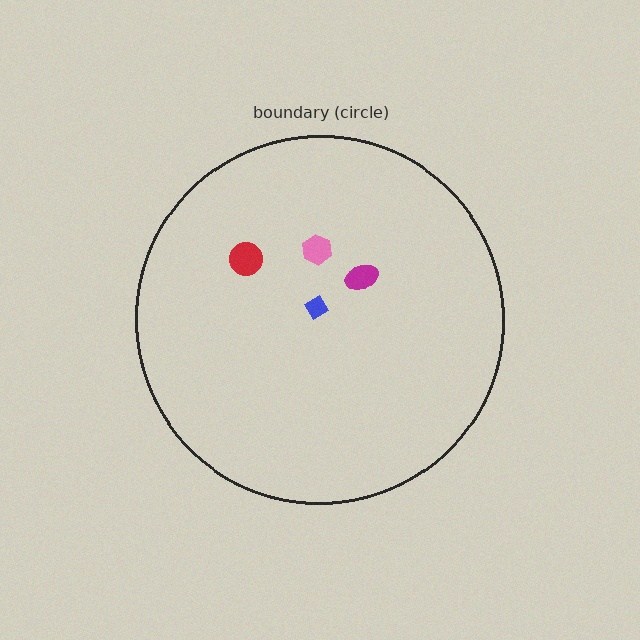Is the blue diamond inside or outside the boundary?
Inside.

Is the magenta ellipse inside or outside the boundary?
Inside.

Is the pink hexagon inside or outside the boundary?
Inside.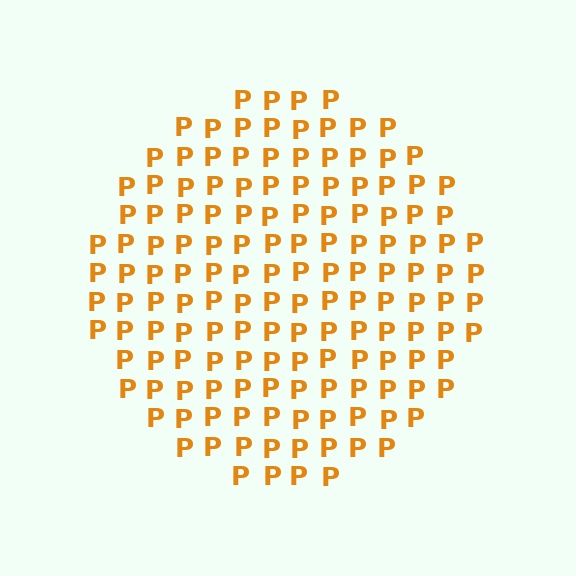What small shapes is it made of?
It is made of small letter P's.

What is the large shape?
The large shape is a circle.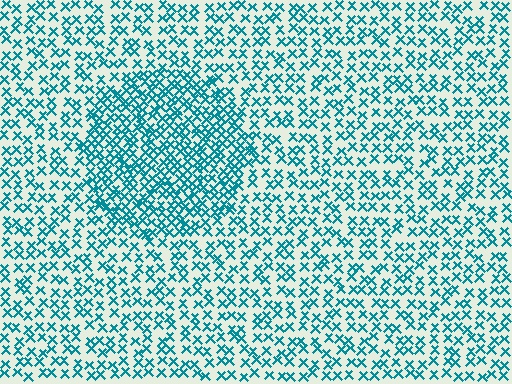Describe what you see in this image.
The image contains small teal elements arranged at two different densities. A circle-shaped region is visible where the elements are more densely packed than the surrounding area.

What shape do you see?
I see a circle.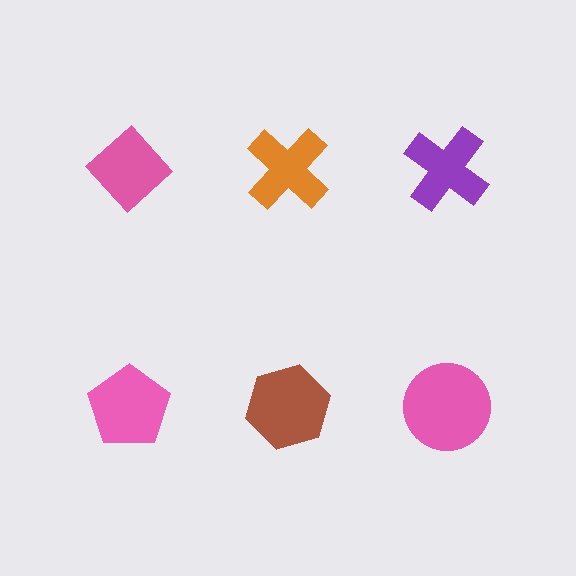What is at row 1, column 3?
A purple cross.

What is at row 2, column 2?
A brown hexagon.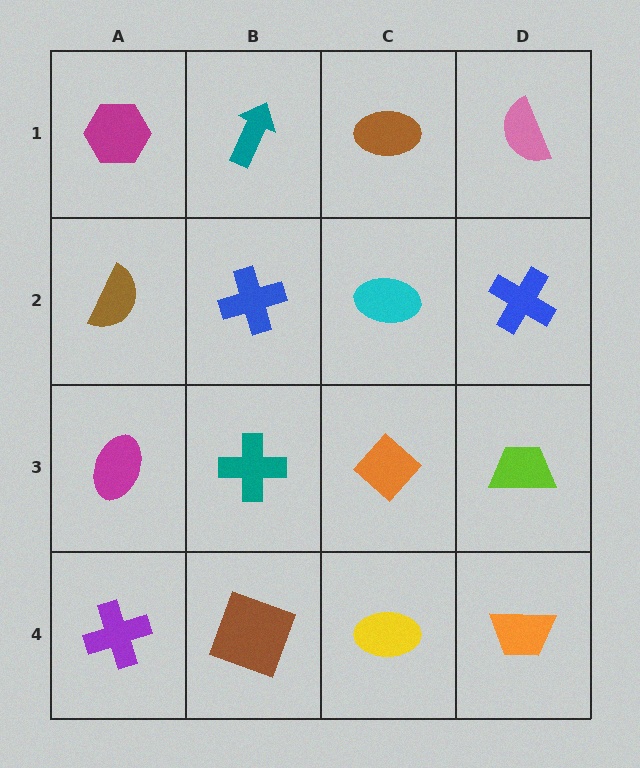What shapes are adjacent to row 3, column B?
A blue cross (row 2, column B), a brown square (row 4, column B), a magenta ellipse (row 3, column A), an orange diamond (row 3, column C).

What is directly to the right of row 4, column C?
An orange trapezoid.